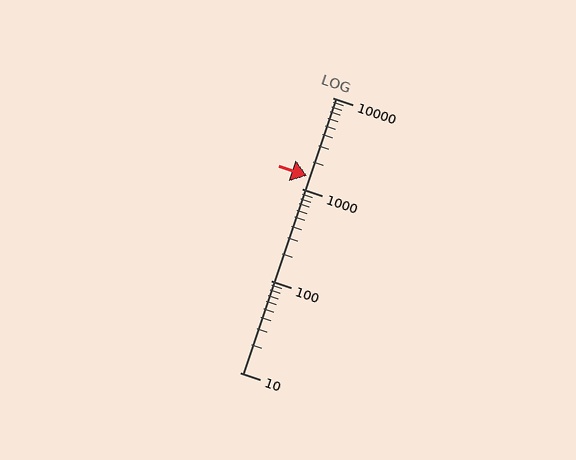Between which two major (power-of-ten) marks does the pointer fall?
The pointer is between 1000 and 10000.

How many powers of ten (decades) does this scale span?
The scale spans 3 decades, from 10 to 10000.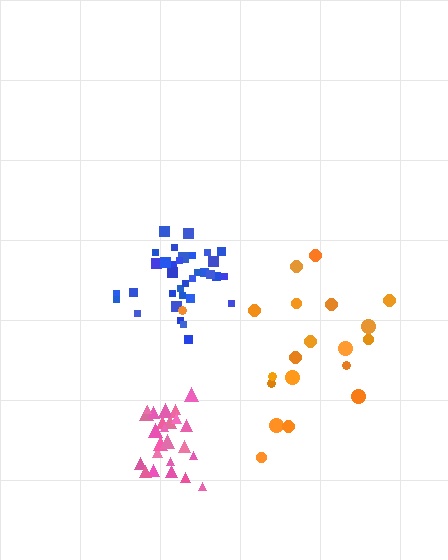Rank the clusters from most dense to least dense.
pink, blue, orange.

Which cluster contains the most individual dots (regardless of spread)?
Blue (34).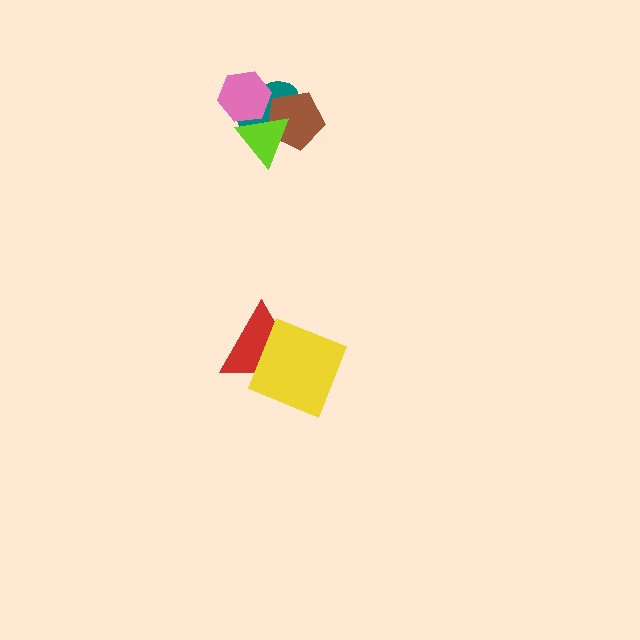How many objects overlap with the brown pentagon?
2 objects overlap with the brown pentagon.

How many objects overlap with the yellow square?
1 object overlaps with the yellow square.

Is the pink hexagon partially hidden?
Yes, it is partially covered by another shape.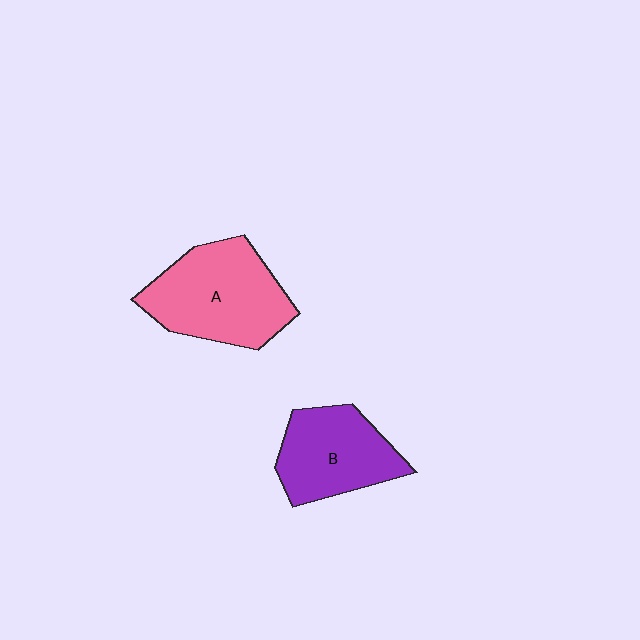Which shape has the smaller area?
Shape B (purple).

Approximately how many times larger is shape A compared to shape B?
Approximately 1.3 times.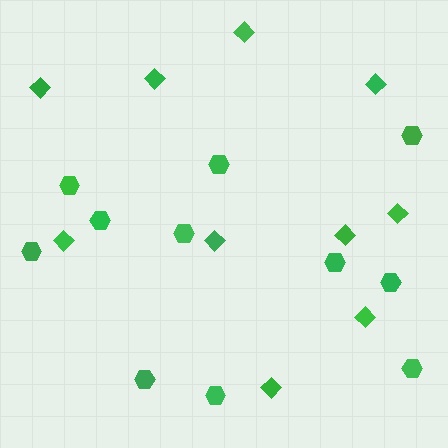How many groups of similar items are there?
There are 2 groups: one group of diamonds (10) and one group of hexagons (11).